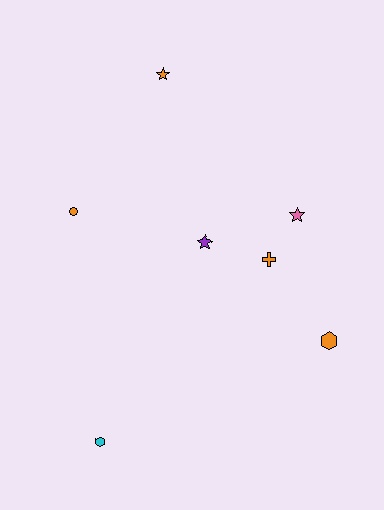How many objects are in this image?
There are 7 objects.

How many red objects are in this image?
There are no red objects.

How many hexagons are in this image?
There are 2 hexagons.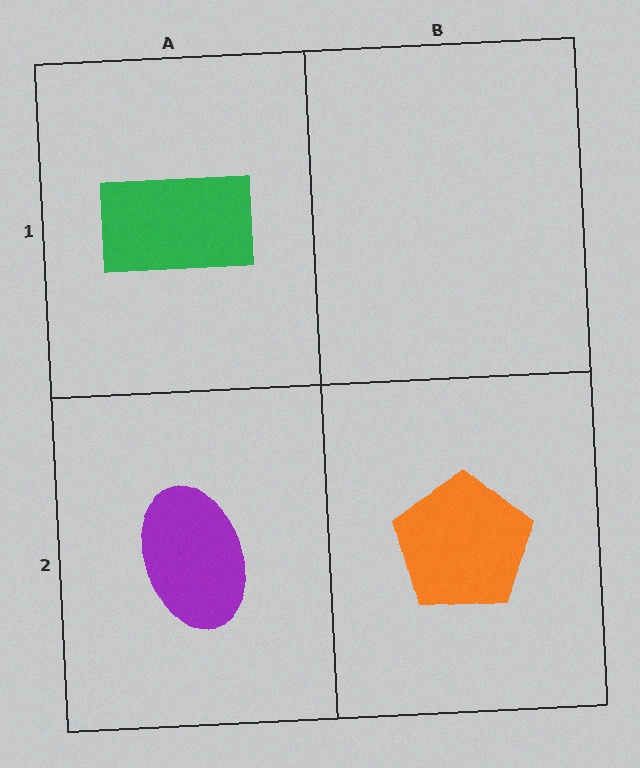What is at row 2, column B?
An orange pentagon.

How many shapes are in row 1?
1 shape.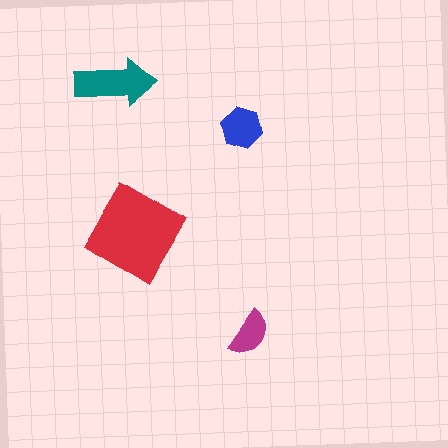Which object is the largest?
The red diamond.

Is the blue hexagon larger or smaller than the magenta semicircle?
Larger.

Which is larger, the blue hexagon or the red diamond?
The red diamond.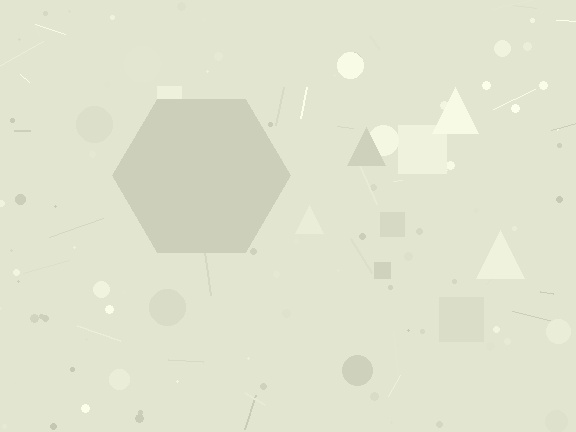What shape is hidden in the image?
A hexagon is hidden in the image.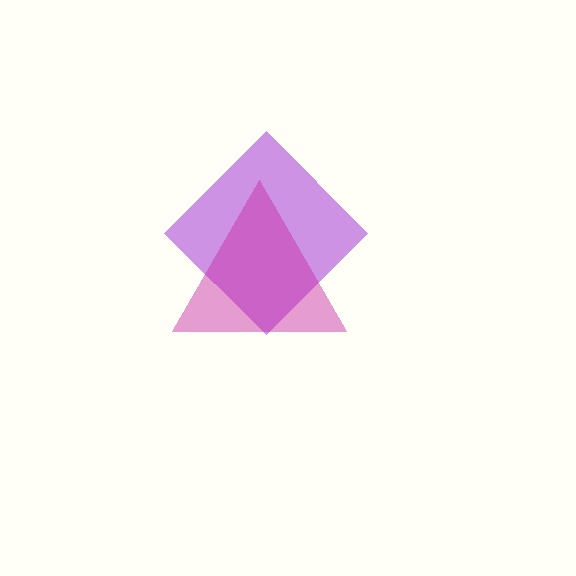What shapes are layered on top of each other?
The layered shapes are: a purple diamond, a magenta triangle.